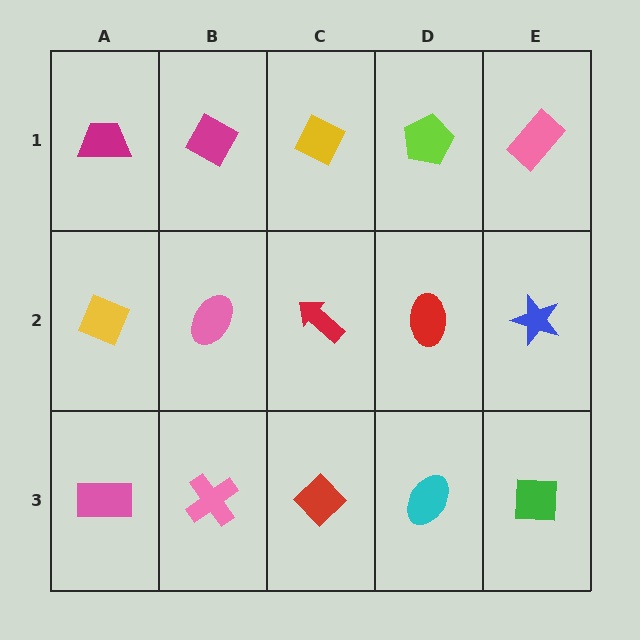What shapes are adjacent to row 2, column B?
A magenta diamond (row 1, column B), a pink cross (row 3, column B), a yellow diamond (row 2, column A), a red arrow (row 2, column C).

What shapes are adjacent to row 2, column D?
A lime pentagon (row 1, column D), a cyan ellipse (row 3, column D), a red arrow (row 2, column C), a blue star (row 2, column E).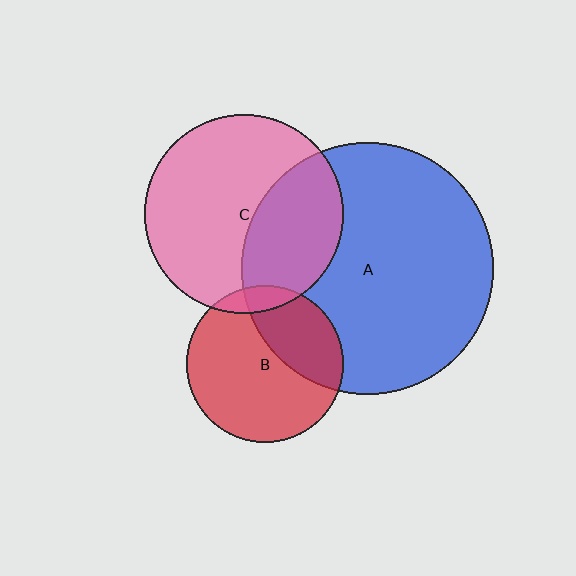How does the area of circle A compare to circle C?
Approximately 1.6 times.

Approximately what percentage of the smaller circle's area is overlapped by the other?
Approximately 10%.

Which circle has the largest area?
Circle A (blue).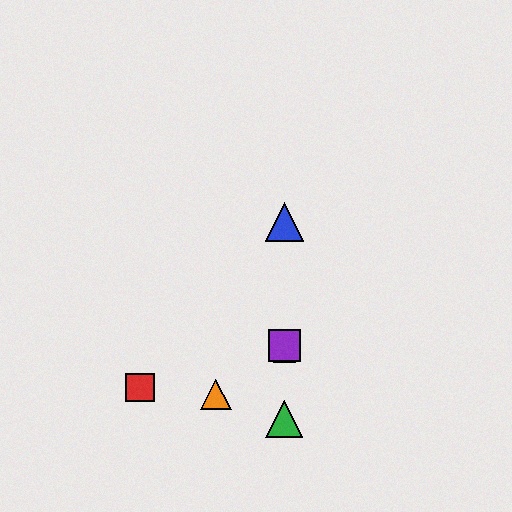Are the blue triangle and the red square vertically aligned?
No, the blue triangle is at x≈284 and the red square is at x≈140.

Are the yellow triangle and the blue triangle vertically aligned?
Yes, both are at x≈284.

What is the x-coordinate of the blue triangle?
The blue triangle is at x≈284.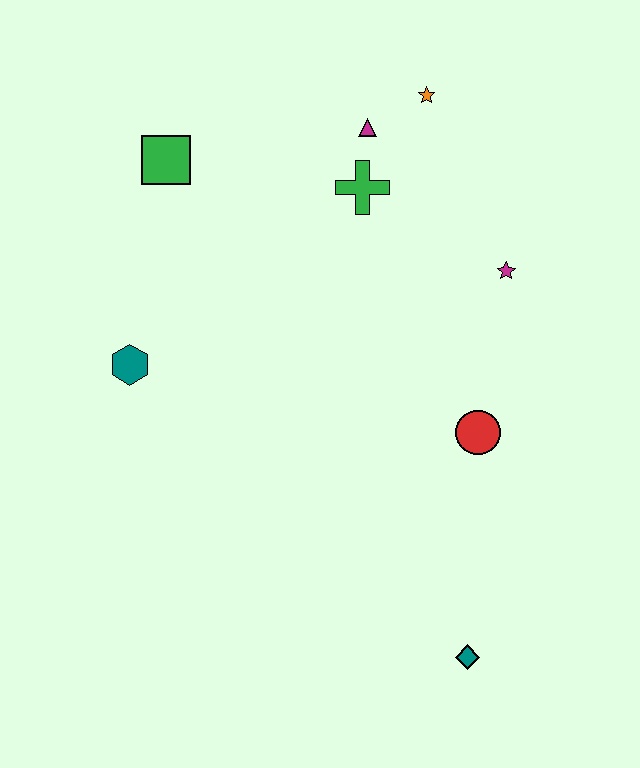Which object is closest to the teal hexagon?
The green square is closest to the teal hexagon.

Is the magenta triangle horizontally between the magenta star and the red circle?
No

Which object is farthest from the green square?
The teal diamond is farthest from the green square.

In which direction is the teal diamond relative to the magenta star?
The teal diamond is below the magenta star.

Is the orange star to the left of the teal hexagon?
No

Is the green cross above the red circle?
Yes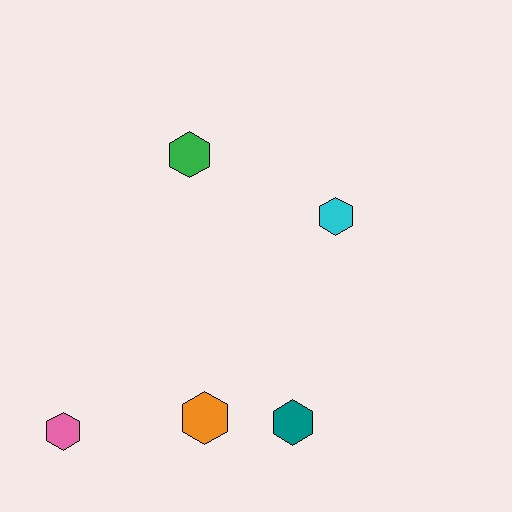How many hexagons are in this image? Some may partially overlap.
There are 5 hexagons.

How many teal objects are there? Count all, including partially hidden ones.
There is 1 teal object.